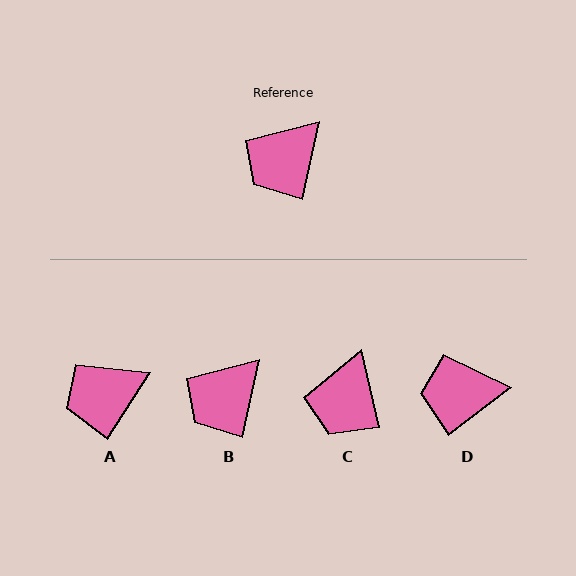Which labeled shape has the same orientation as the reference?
B.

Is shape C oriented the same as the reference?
No, it is off by about 25 degrees.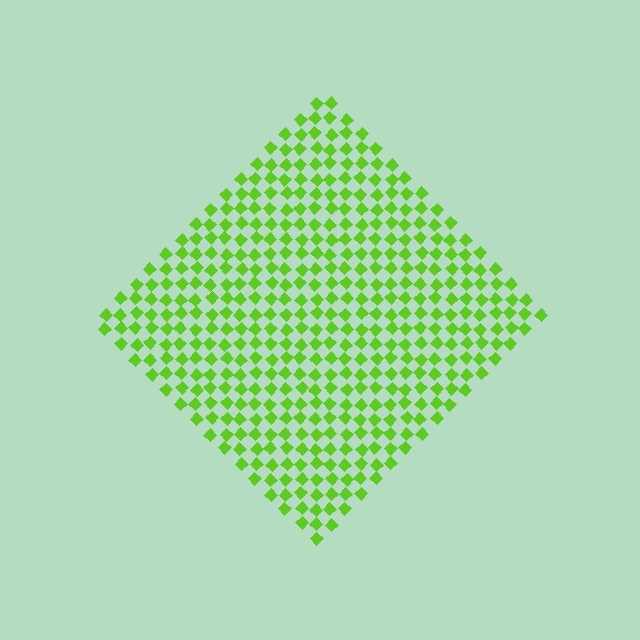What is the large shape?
The large shape is a diamond.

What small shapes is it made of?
It is made of small diamonds.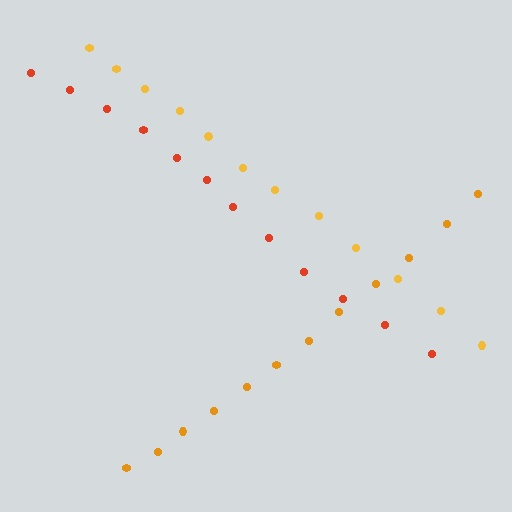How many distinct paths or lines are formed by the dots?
There are 3 distinct paths.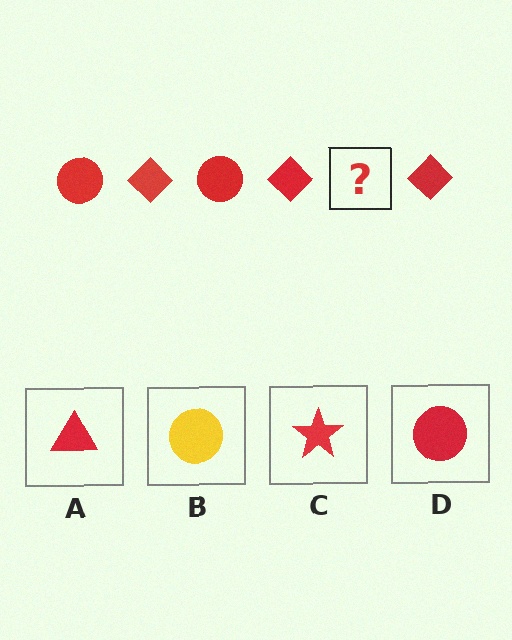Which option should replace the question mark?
Option D.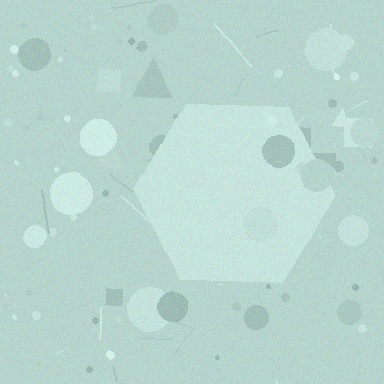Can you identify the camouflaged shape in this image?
The camouflaged shape is a hexagon.